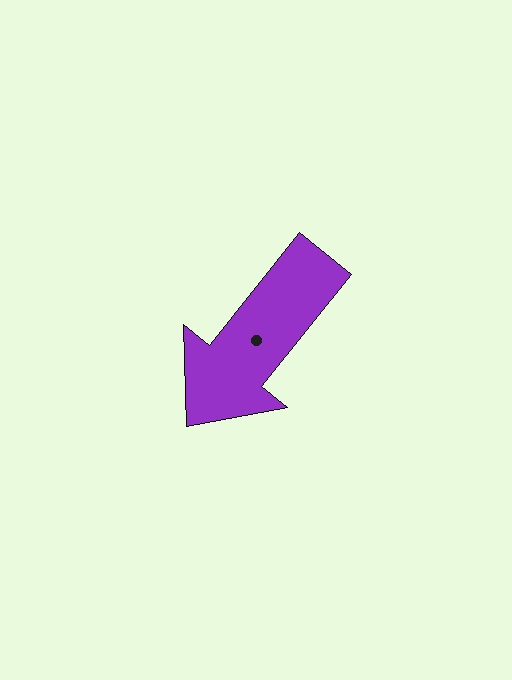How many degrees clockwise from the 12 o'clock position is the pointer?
Approximately 219 degrees.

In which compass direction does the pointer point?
Southwest.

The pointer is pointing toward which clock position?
Roughly 7 o'clock.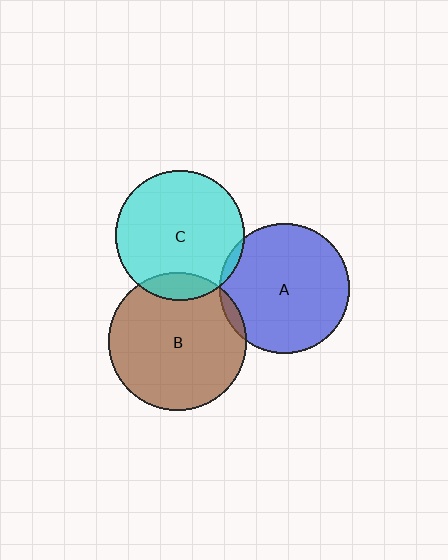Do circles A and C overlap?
Yes.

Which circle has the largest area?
Circle B (brown).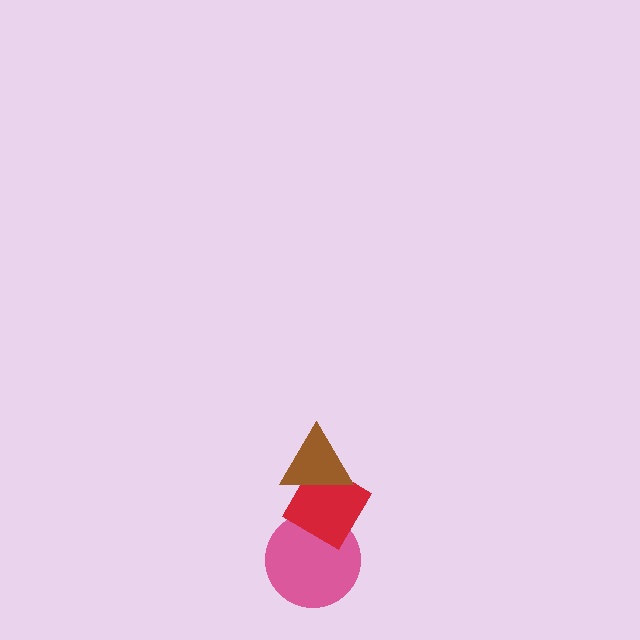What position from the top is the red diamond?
The red diamond is 2nd from the top.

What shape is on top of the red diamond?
The brown triangle is on top of the red diamond.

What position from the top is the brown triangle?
The brown triangle is 1st from the top.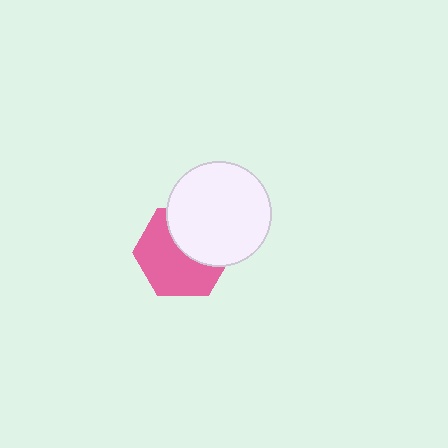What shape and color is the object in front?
The object in front is a white circle.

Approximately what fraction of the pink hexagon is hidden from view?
Roughly 42% of the pink hexagon is hidden behind the white circle.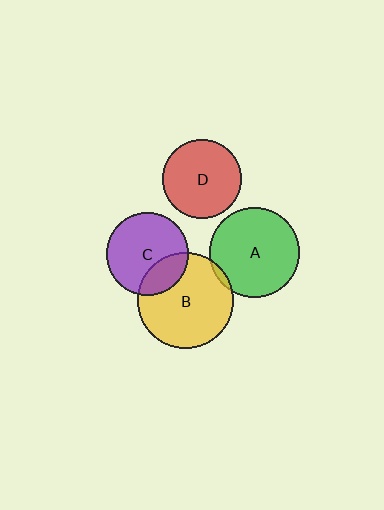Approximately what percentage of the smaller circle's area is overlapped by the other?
Approximately 5%.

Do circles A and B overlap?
Yes.